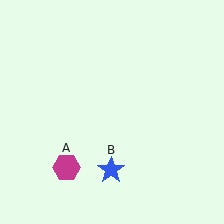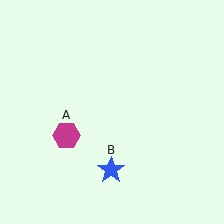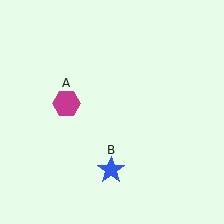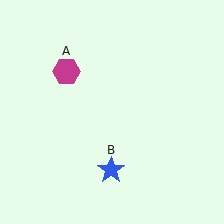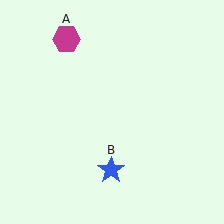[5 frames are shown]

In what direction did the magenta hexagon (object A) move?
The magenta hexagon (object A) moved up.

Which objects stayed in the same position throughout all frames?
Blue star (object B) remained stationary.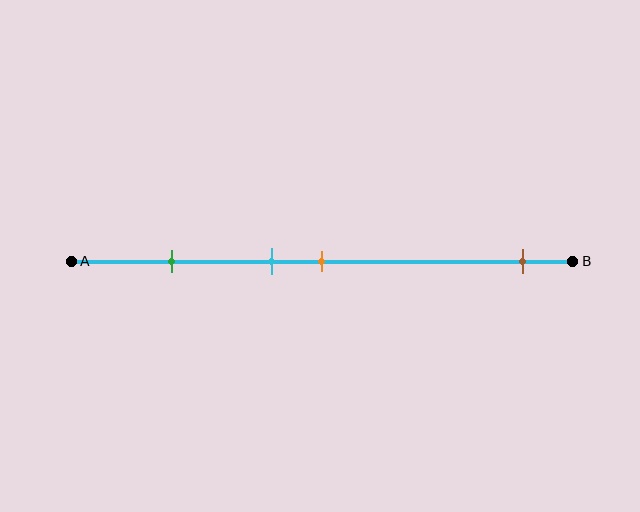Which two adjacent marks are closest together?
The cyan and orange marks are the closest adjacent pair.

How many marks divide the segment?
There are 4 marks dividing the segment.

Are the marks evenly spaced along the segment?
No, the marks are not evenly spaced.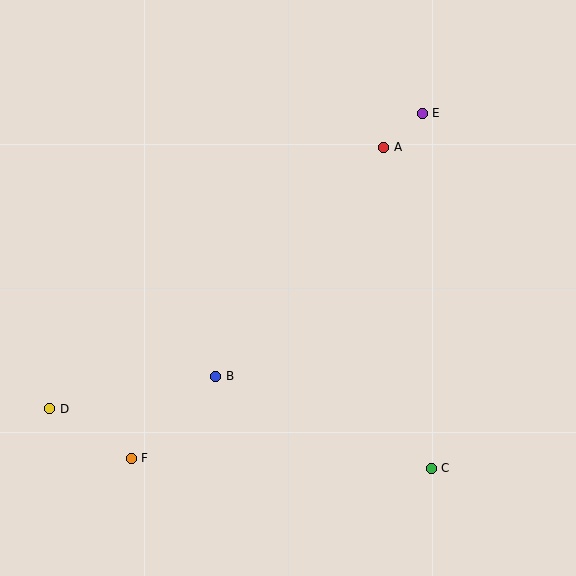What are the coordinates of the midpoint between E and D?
The midpoint between E and D is at (236, 261).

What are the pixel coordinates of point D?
Point D is at (50, 409).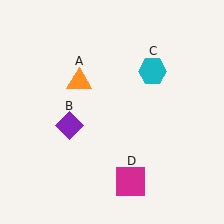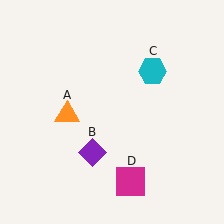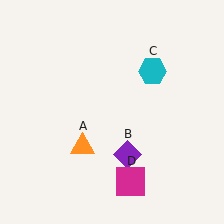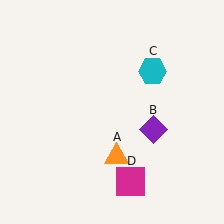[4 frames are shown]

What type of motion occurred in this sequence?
The orange triangle (object A), purple diamond (object B) rotated counterclockwise around the center of the scene.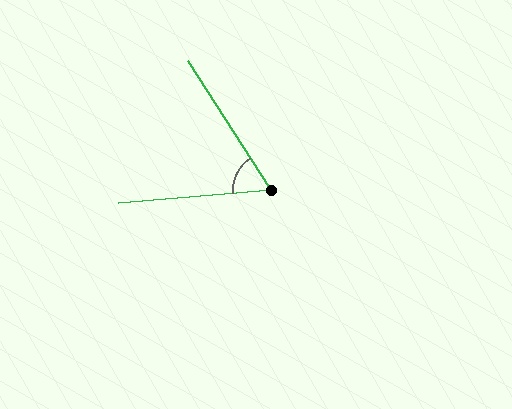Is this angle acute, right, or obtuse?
It is acute.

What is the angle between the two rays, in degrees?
Approximately 62 degrees.